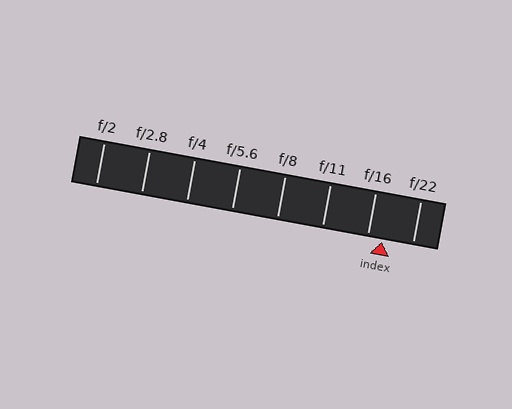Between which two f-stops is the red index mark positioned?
The index mark is between f/16 and f/22.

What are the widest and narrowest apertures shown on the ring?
The widest aperture shown is f/2 and the narrowest is f/22.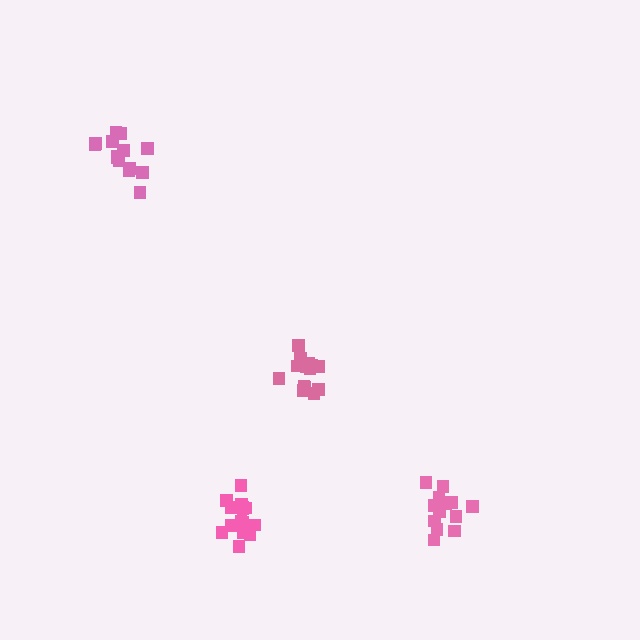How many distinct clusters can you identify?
There are 4 distinct clusters.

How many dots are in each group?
Group 1: 15 dots, Group 2: 14 dots, Group 3: 18 dots, Group 4: 13 dots (60 total).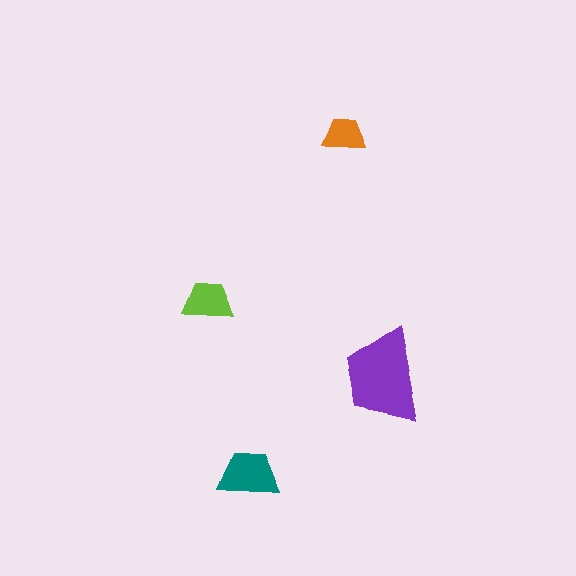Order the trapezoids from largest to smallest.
the purple one, the teal one, the lime one, the orange one.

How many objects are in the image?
There are 4 objects in the image.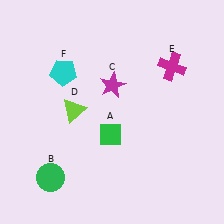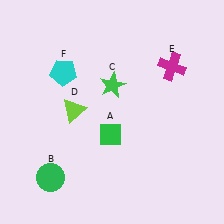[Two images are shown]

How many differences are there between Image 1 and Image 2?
There is 1 difference between the two images.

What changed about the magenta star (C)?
In Image 1, C is magenta. In Image 2, it changed to green.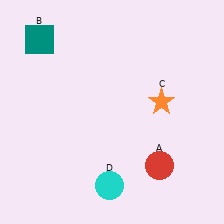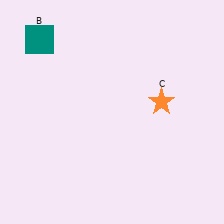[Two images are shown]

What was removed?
The red circle (A), the cyan circle (D) were removed in Image 2.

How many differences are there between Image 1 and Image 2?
There are 2 differences between the two images.